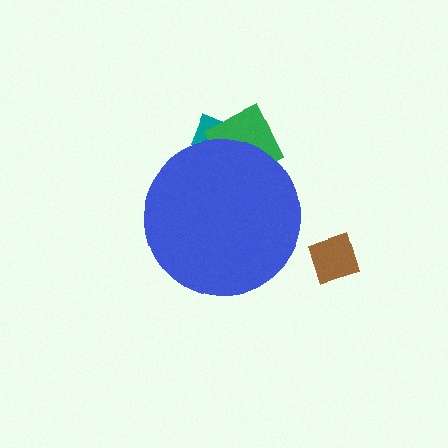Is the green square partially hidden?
Yes, the green square is partially hidden behind the blue circle.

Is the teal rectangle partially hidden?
Yes, the teal rectangle is partially hidden behind the blue circle.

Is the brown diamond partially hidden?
No, the brown diamond is fully visible.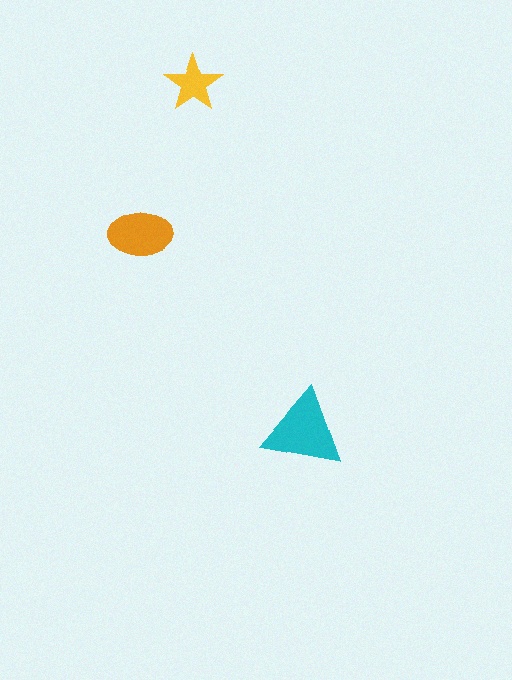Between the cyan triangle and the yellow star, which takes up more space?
The cyan triangle.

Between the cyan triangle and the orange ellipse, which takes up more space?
The cyan triangle.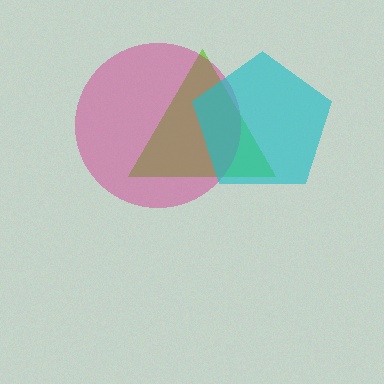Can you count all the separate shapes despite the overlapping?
Yes, there are 3 separate shapes.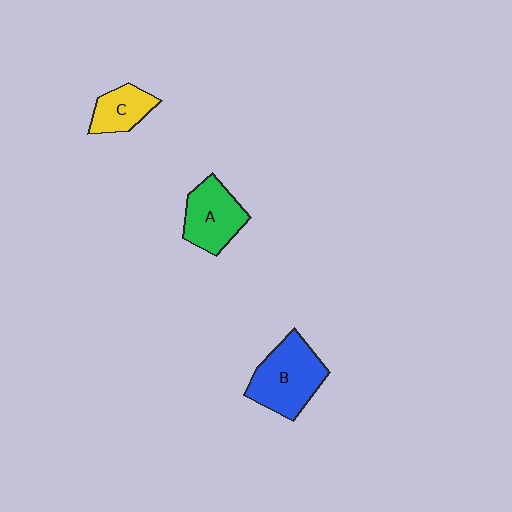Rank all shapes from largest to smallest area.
From largest to smallest: B (blue), A (green), C (yellow).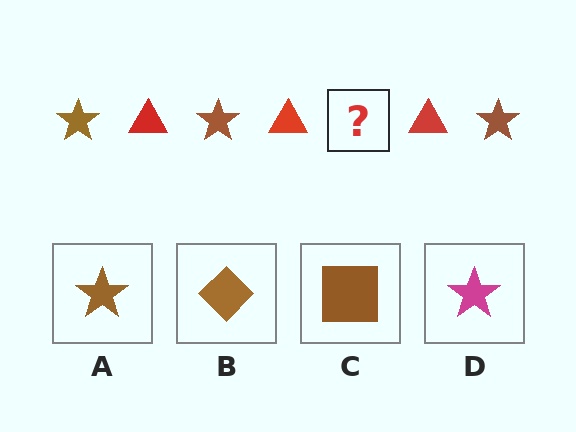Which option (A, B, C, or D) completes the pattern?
A.